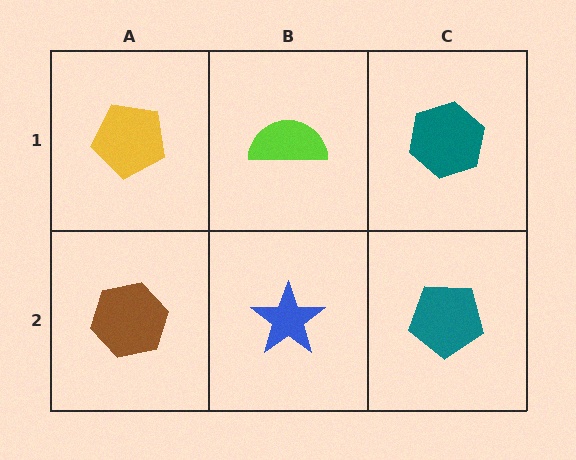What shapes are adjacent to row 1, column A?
A brown hexagon (row 2, column A), a lime semicircle (row 1, column B).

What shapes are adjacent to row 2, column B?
A lime semicircle (row 1, column B), a brown hexagon (row 2, column A), a teal pentagon (row 2, column C).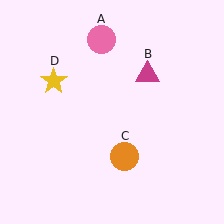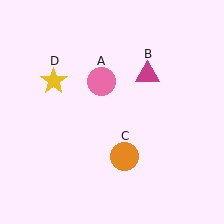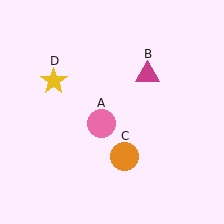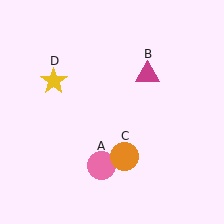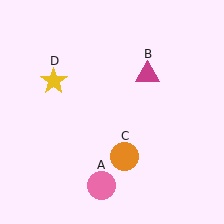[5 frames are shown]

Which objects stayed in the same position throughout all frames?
Magenta triangle (object B) and orange circle (object C) and yellow star (object D) remained stationary.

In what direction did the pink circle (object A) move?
The pink circle (object A) moved down.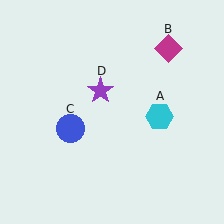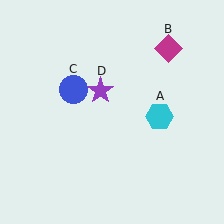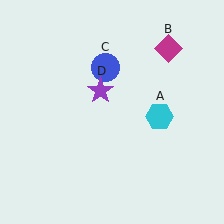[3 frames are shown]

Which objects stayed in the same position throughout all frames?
Cyan hexagon (object A) and magenta diamond (object B) and purple star (object D) remained stationary.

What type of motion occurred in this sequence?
The blue circle (object C) rotated clockwise around the center of the scene.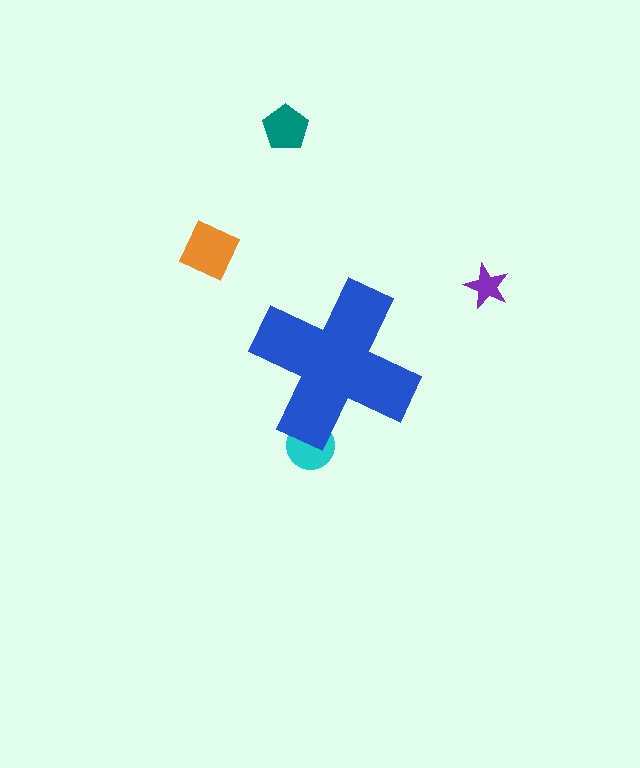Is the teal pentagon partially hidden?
No, the teal pentagon is fully visible.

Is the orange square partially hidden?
No, the orange square is fully visible.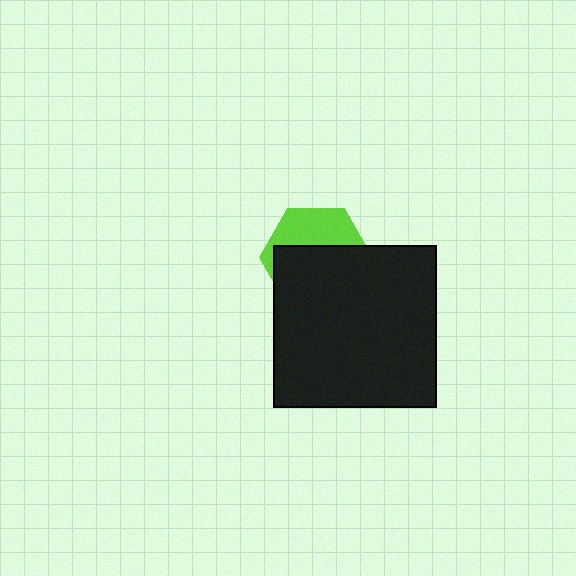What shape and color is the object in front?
The object in front is a black square.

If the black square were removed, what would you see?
You would see the complete lime hexagon.